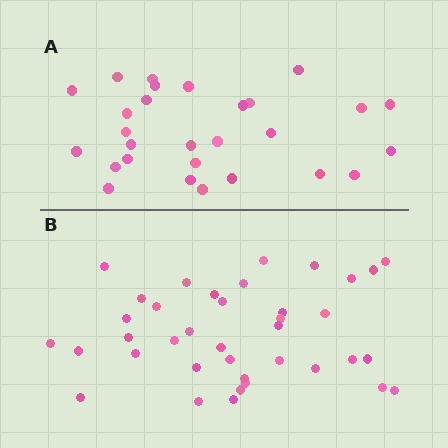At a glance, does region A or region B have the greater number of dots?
Region B (the bottom region) has more dots.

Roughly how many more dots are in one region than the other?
Region B has roughly 10 or so more dots than region A.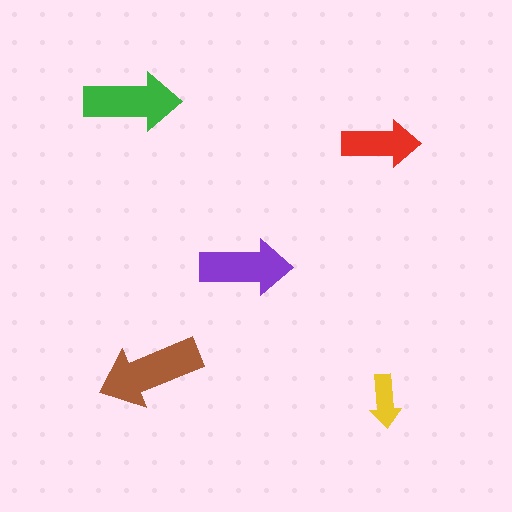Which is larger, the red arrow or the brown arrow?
The brown one.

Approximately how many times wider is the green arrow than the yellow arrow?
About 2 times wider.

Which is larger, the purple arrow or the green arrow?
The green one.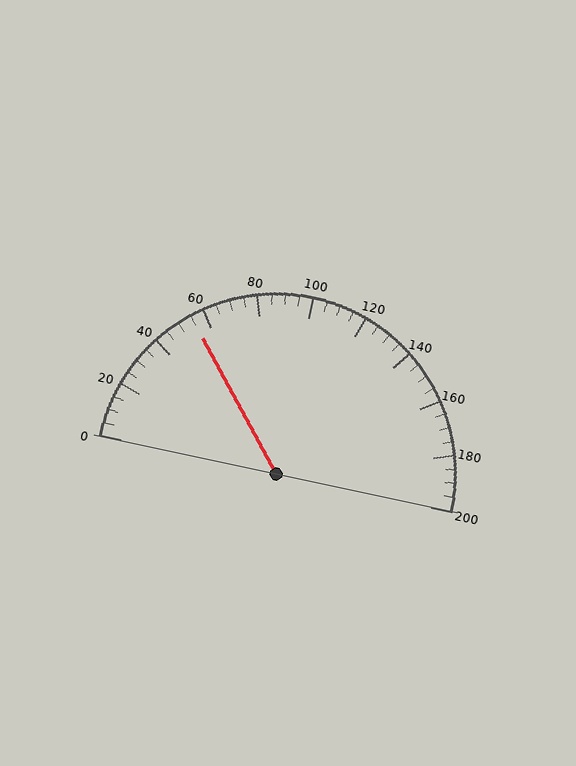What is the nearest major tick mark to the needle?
The nearest major tick mark is 60.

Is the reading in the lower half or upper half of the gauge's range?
The reading is in the lower half of the range (0 to 200).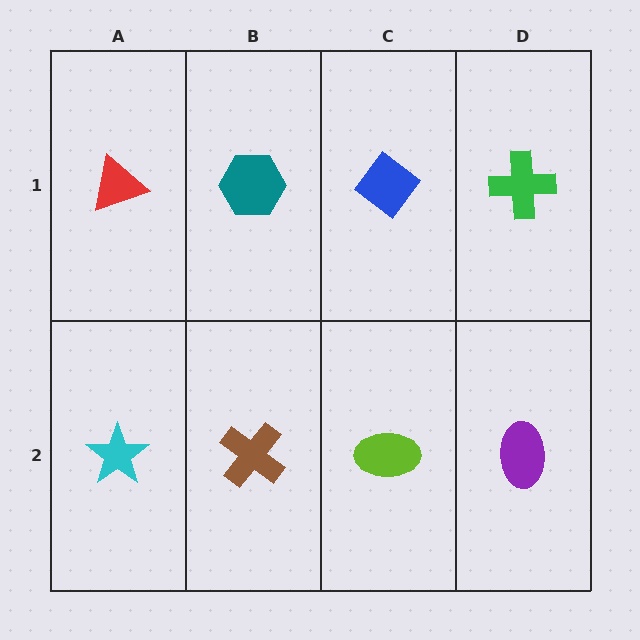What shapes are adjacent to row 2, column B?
A teal hexagon (row 1, column B), a cyan star (row 2, column A), a lime ellipse (row 2, column C).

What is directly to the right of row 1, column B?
A blue diamond.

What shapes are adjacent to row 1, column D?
A purple ellipse (row 2, column D), a blue diamond (row 1, column C).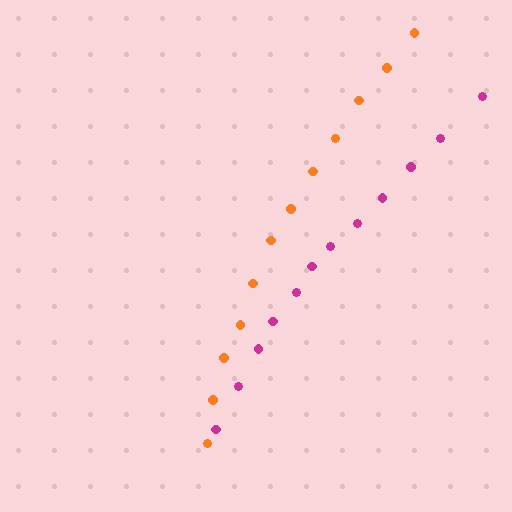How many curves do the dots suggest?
There are 2 distinct paths.